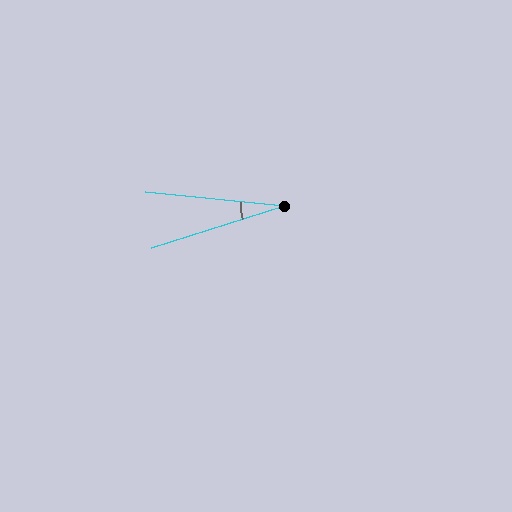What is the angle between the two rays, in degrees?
Approximately 23 degrees.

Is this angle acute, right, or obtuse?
It is acute.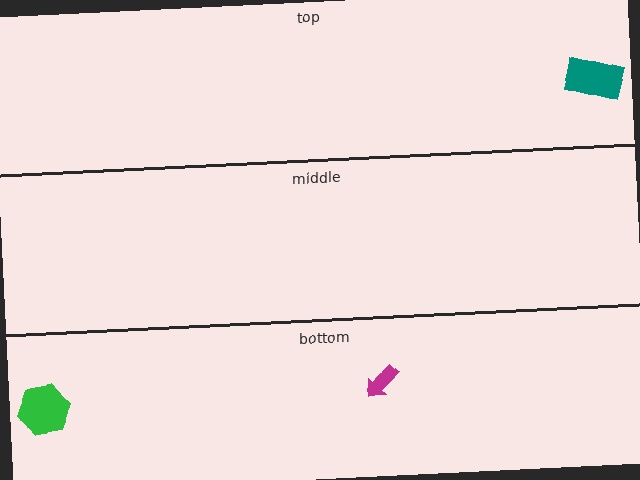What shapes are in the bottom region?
The magenta arrow, the green hexagon.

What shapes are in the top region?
The teal rectangle.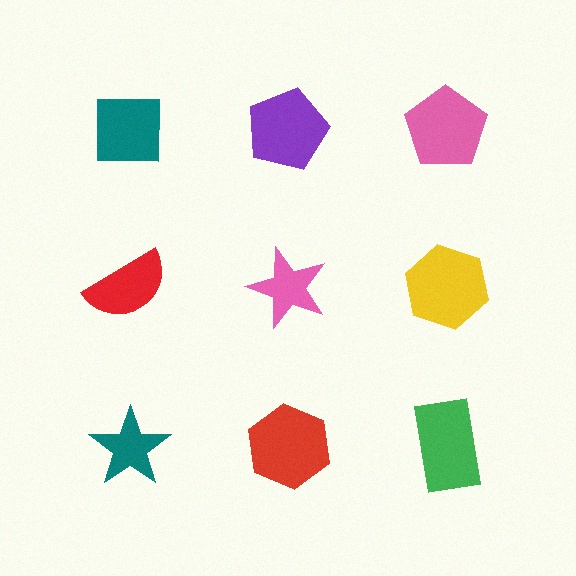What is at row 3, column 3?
A green rectangle.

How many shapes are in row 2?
3 shapes.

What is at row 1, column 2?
A purple pentagon.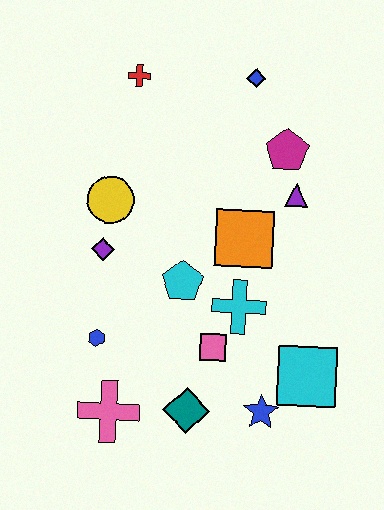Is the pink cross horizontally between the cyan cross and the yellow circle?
Yes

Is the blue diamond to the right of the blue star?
No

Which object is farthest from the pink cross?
The blue diamond is farthest from the pink cross.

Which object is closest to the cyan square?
The blue star is closest to the cyan square.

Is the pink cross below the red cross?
Yes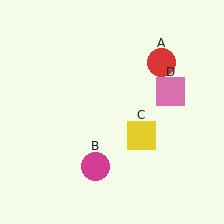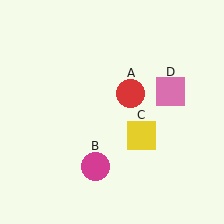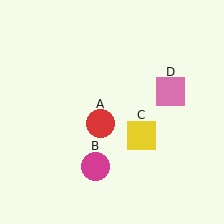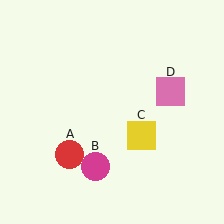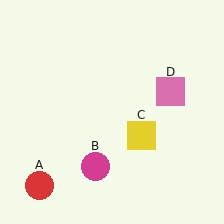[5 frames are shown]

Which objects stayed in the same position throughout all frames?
Magenta circle (object B) and yellow square (object C) and pink square (object D) remained stationary.